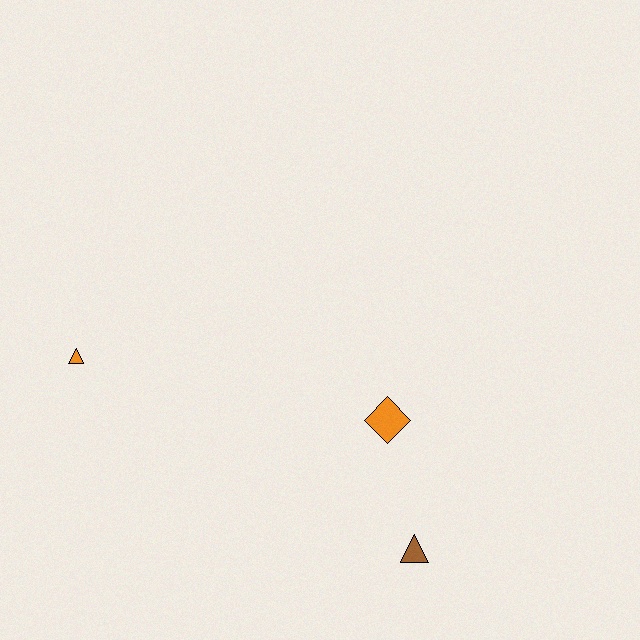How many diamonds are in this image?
There is 1 diamond.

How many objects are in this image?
There are 3 objects.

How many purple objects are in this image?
There are no purple objects.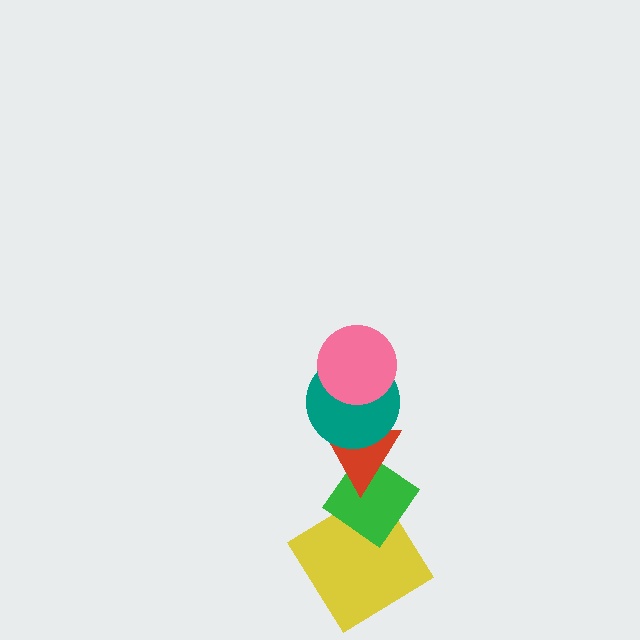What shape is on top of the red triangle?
The teal circle is on top of the red triangle.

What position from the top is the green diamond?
The green diamond is 4th from the top.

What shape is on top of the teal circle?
The pink circle is on top of the teal circle.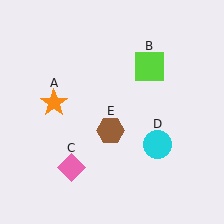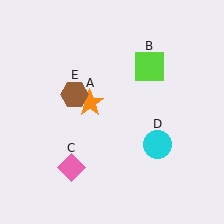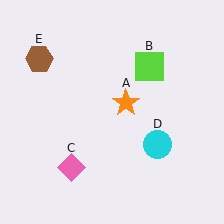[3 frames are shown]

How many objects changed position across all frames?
2 objects changed position: orange star (object A), brown hexagon (object E).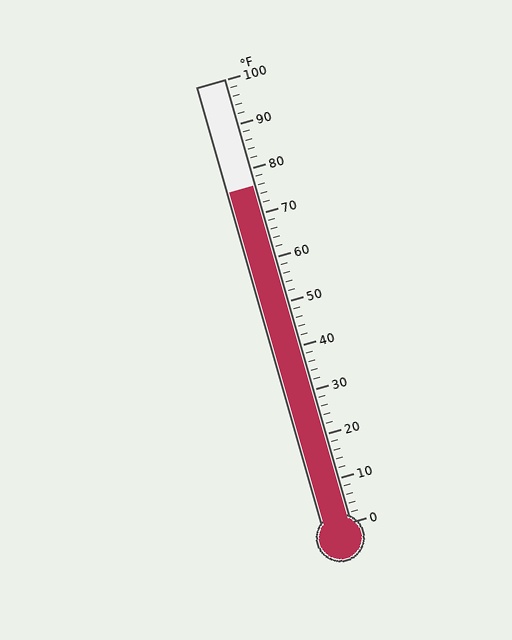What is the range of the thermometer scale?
The thermometer scale ranges from 0°F to 100°F.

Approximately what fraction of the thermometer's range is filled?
The thermometer is filled to approximately 75% of its range.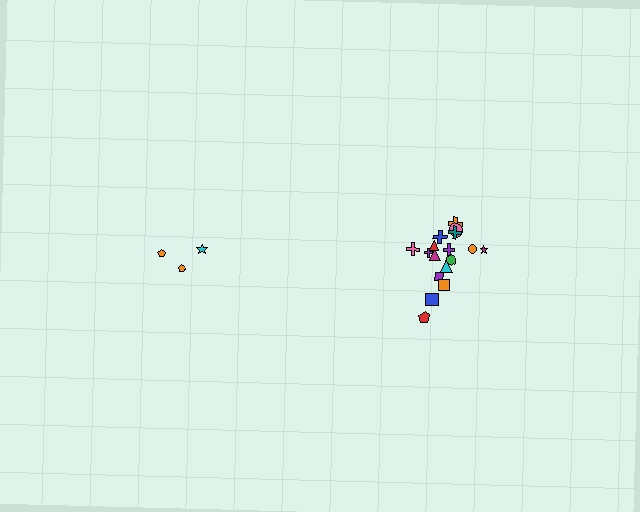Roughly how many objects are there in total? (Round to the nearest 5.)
Roughly 20 objects in total.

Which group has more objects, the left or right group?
The right group.